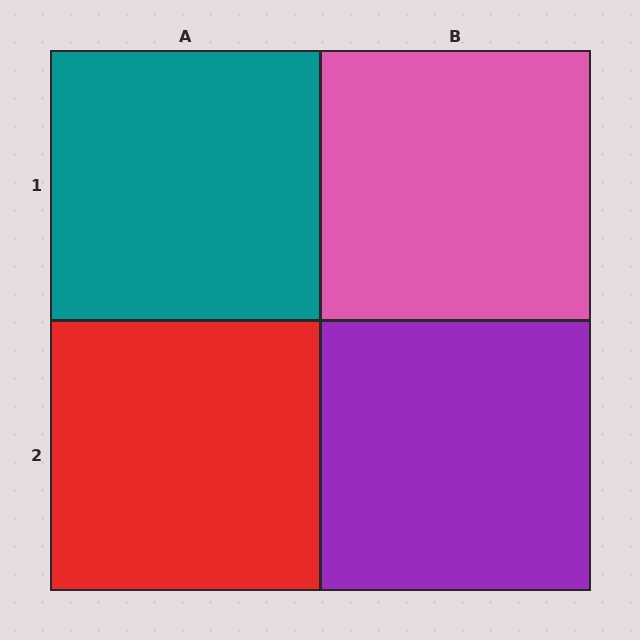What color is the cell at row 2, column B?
Purple.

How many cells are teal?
1 cell is teal.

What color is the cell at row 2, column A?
Red.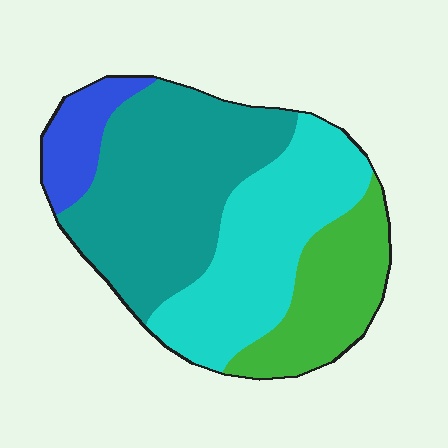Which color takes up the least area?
Blue, at roughly 10%.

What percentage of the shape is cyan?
Cyan covers 31% of the shape.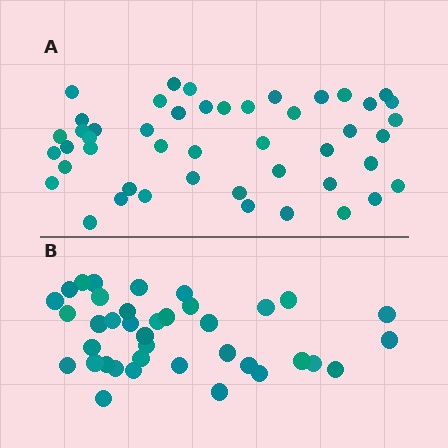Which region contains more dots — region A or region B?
Region A (the top region) has more dots.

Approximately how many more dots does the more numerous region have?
Region A has roughly 8 or so more dots than region B.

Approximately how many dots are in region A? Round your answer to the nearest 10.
About 50 dots. (The exact count is 47, which rounds to 50.)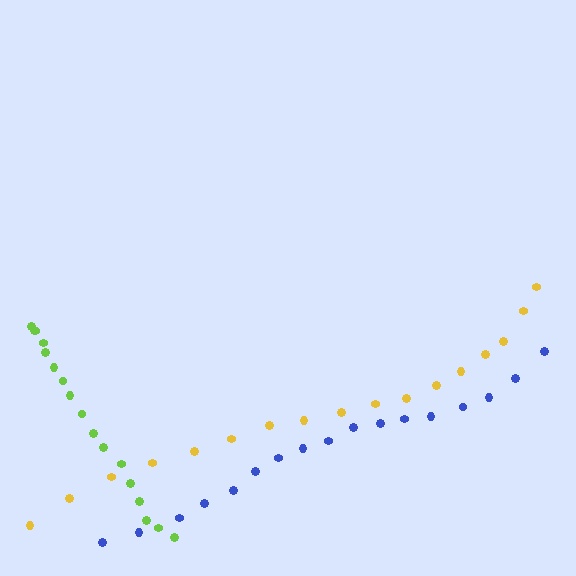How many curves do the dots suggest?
There are 3 distinct paths.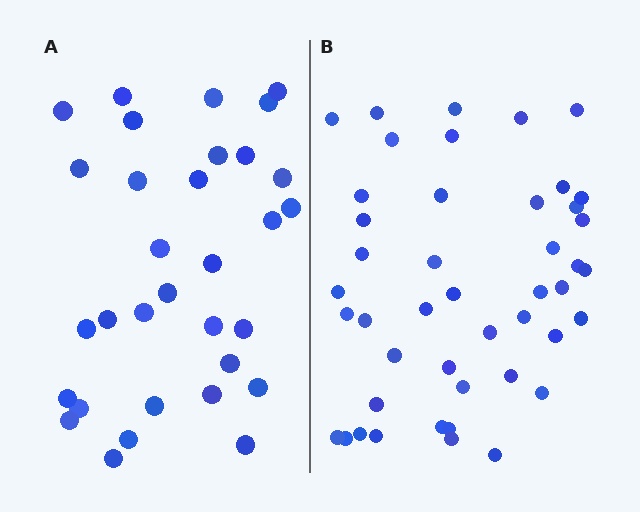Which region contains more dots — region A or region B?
Region B (the right region) has more dots.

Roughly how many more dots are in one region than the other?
Region B has approximately 15 more dots than region A.